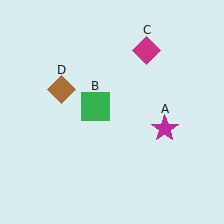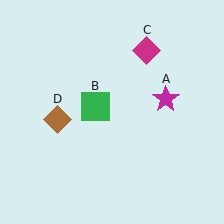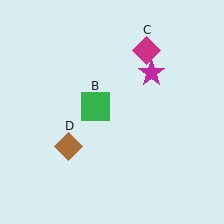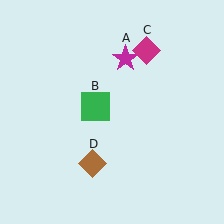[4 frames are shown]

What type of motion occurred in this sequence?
The magenta star (object A), brown diamond (object D) rotated counterclockwise around the center of the scene.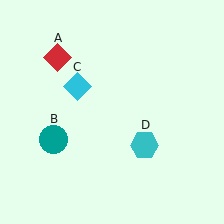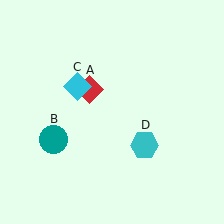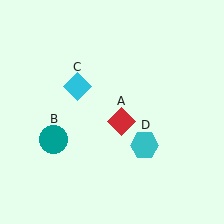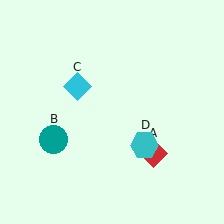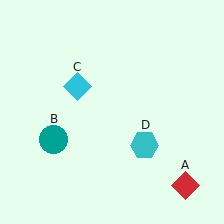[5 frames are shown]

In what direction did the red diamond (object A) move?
The red diamond (object A) moved down and to the right.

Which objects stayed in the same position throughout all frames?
Teal circle (object B) and cyan diamond (object C) and cyan hexagon (object D) remained stationary.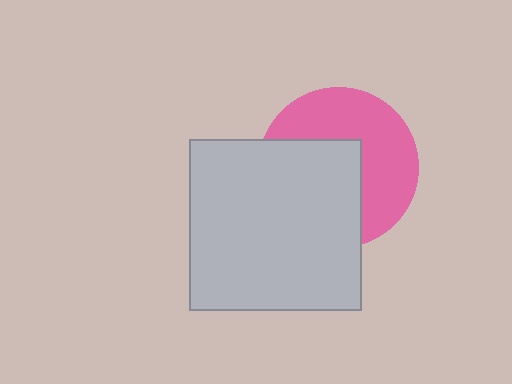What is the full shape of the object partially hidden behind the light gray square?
The partially hidden object is a pink circle.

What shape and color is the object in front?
The object in front is a light gray square.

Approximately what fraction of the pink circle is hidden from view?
Roughly 48% of the pink circle is hidden behind the light gray square.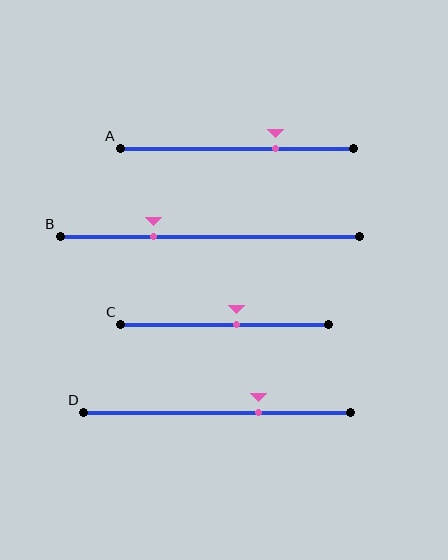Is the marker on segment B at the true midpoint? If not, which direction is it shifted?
No, the marker on segment B is shifted to the left by about 19% of the segment length.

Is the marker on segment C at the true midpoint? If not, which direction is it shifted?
No, the marker on segment C is shifted to the right by about 6% of the segment length.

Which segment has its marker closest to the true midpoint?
Segment C has its marker closest to the true midpoint.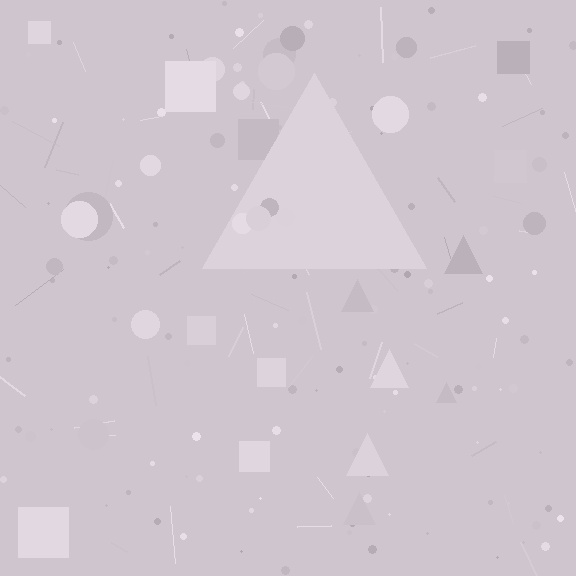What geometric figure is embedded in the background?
A triangle is embedded in the background.